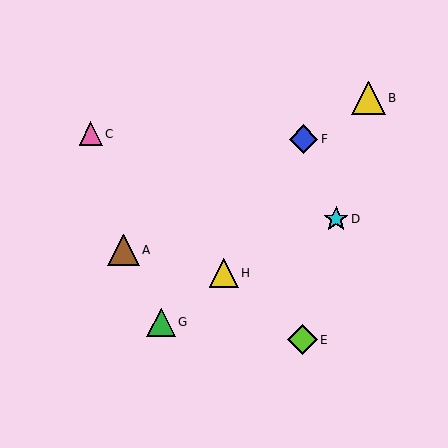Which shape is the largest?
The yellow triangle (labeled B) is the largest.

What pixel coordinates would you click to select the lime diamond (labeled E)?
Click at (302, 340) to select the lime diamond E.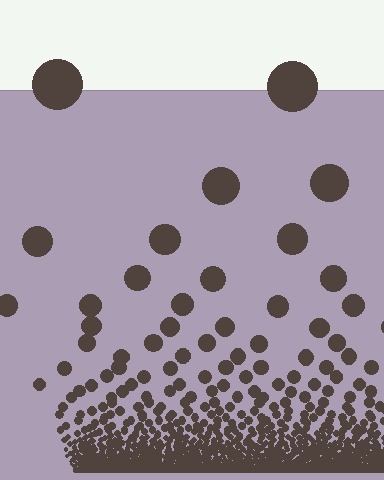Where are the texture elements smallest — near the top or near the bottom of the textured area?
Near the bottom.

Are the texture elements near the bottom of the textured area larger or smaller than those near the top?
Smaller. The gradient is inverted — elements near the bottom are smaller and denser.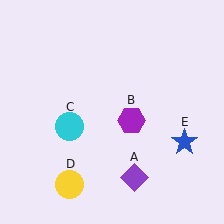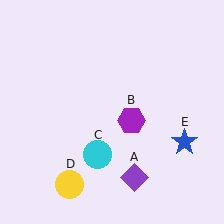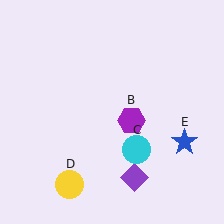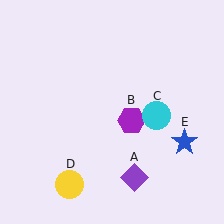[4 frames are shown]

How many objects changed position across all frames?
1 object changed position: cyan circle (object C).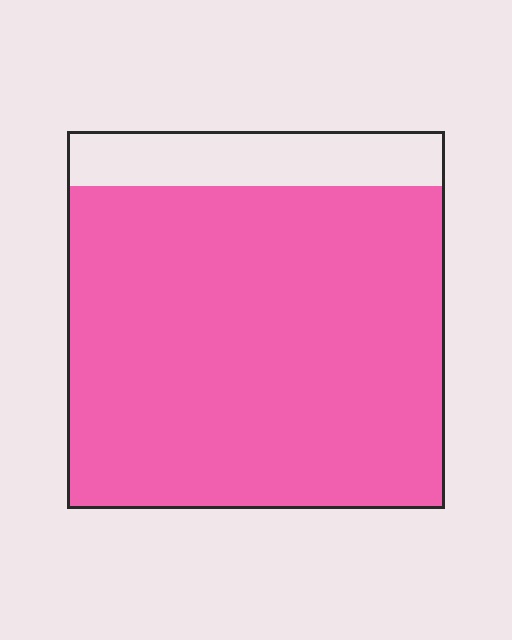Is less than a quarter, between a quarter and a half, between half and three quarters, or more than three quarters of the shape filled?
More than three quarters.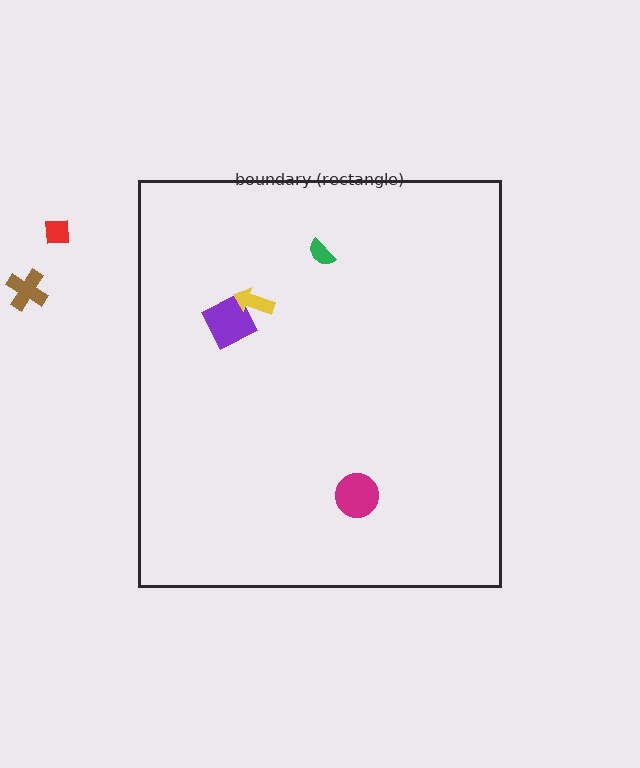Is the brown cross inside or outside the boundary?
Outside.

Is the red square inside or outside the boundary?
Outside.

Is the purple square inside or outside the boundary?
Inside.